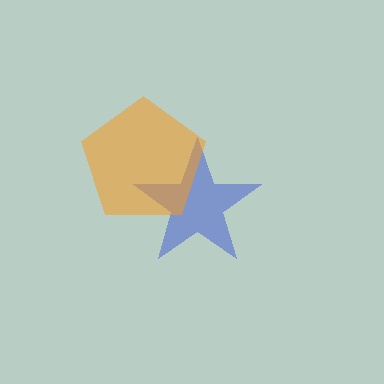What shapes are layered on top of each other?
The layered shapes are: a blue star, an orange pentagon.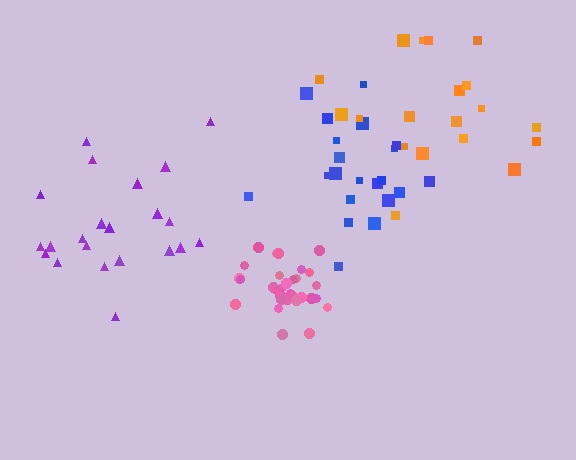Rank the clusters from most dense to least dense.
pink, blue, purple, orange.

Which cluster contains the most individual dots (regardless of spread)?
Pink (34).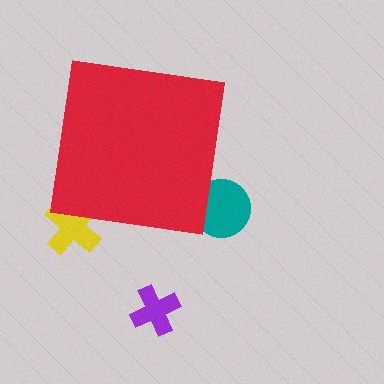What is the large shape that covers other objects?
A red square.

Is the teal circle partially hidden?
Yes, the teal circle is partially hidden behind the red square.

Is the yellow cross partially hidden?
Yes, the yellow cross is partially hidden behind the red square.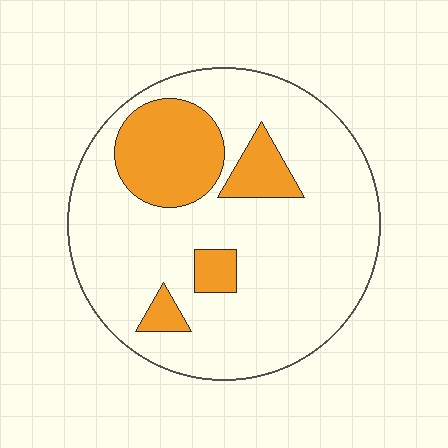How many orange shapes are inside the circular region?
4.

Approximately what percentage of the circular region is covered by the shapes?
Approximately 20%.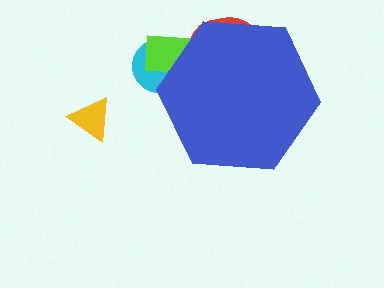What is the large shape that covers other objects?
A blue hexagon.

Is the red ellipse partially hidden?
Yes, the red ellipse is partially hidden behind the blue hexagon.